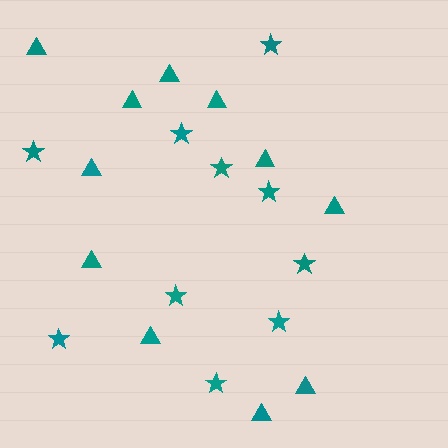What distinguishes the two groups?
There are 2 groups: one group of stars (10) and one group of triangles (11).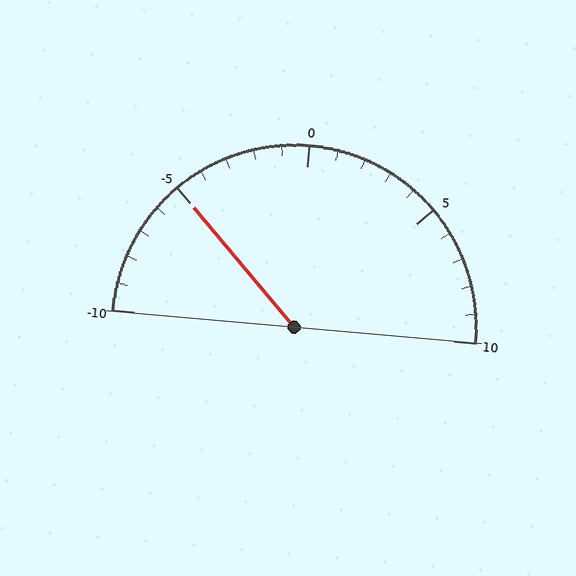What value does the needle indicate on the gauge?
The needle indicates approximately -5.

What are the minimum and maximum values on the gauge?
The gauge ranges from -10 to 10.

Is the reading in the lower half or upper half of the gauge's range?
The reading is in the lower half of the range (-10 to 10).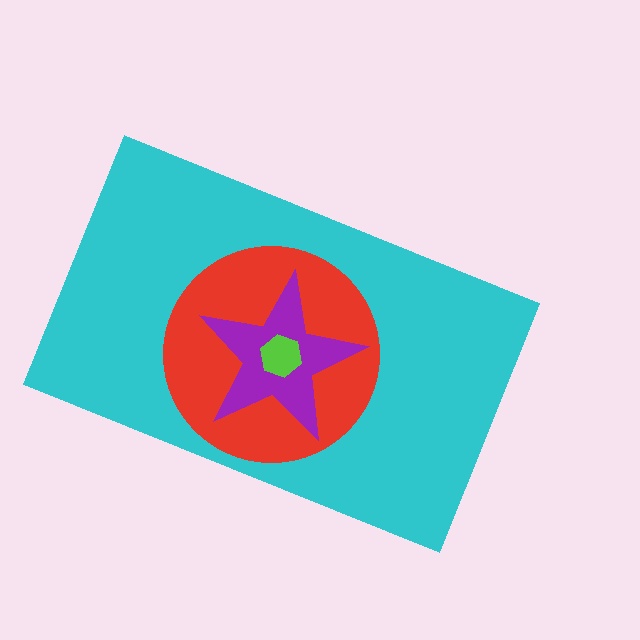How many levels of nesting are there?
4.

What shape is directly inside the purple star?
The lime hexagon.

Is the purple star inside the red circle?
Yes.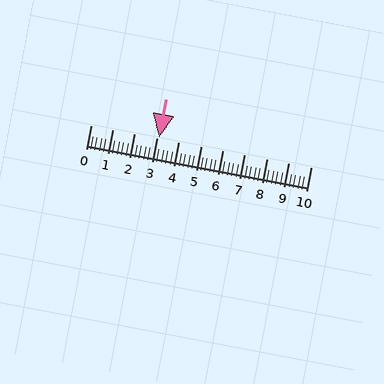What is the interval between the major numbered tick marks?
The major tick marks are spaced 1 units apart.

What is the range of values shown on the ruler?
The ruler shows values from 0 to 10.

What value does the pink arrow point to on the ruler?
The pink arrow points to approximately 3.1.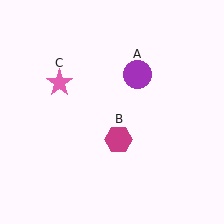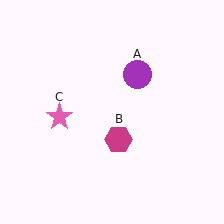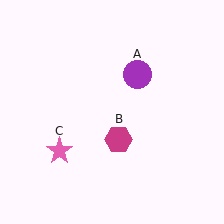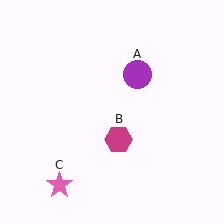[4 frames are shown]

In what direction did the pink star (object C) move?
The pink star (object C) moved down.